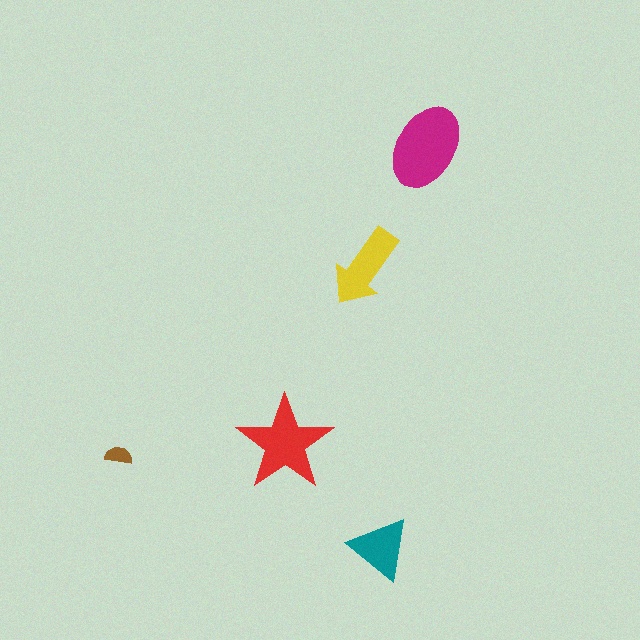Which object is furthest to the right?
The magenta ellipse is rightmost.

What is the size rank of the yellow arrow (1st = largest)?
3rd.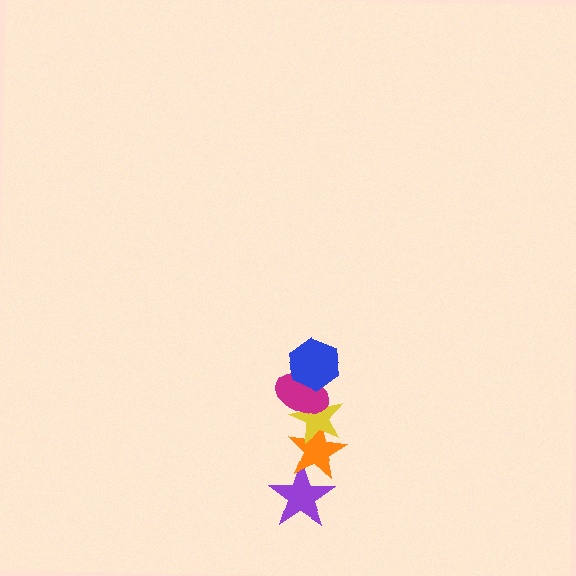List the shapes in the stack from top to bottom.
From top to bottom: the blue hexagon, the magenta ellipse, the yellow star, the orange star, the purple star.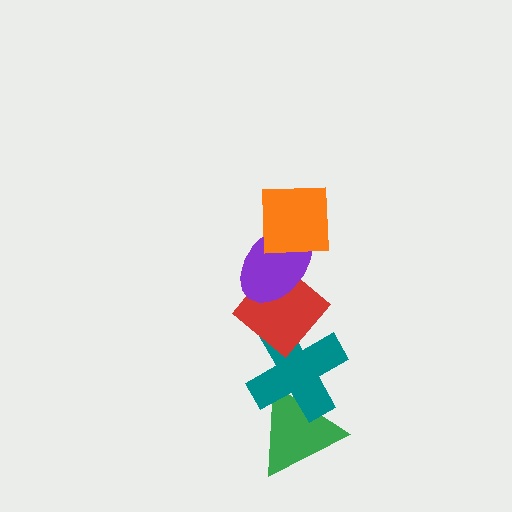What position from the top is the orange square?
The orange square is 1st from the top.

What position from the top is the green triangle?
The green triangle is 5th from the top.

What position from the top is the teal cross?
The teal cross is 4th from the top.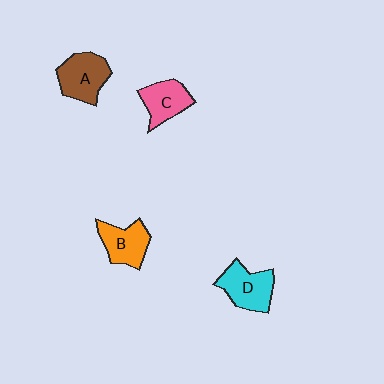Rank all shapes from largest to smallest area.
From largest to smallest: A (brown), D (cyan), B (orange), C (pink).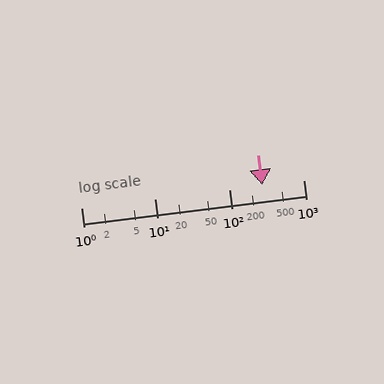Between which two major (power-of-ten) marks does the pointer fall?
The pointer is between 100 and 1000.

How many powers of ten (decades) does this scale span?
The scale spans 3 decades, from 1 to 1000.